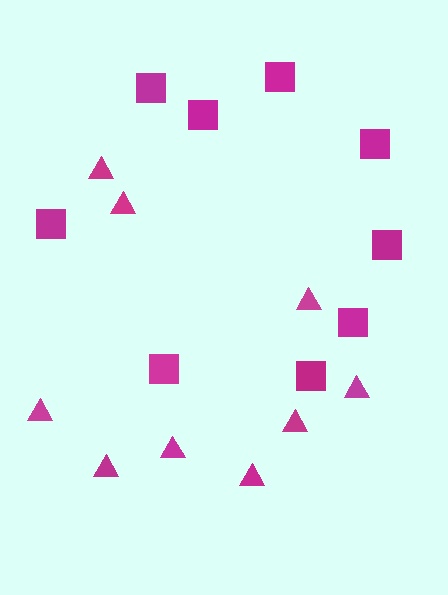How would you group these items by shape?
There are 2 groups: one group of squares (9) and one group of triangles (9).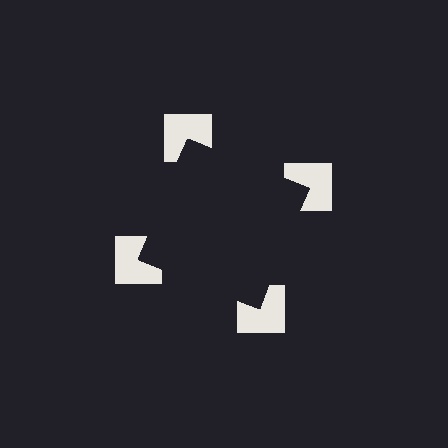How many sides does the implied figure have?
4 sides.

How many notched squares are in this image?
There are 4 — one at each vertex of the illusory square.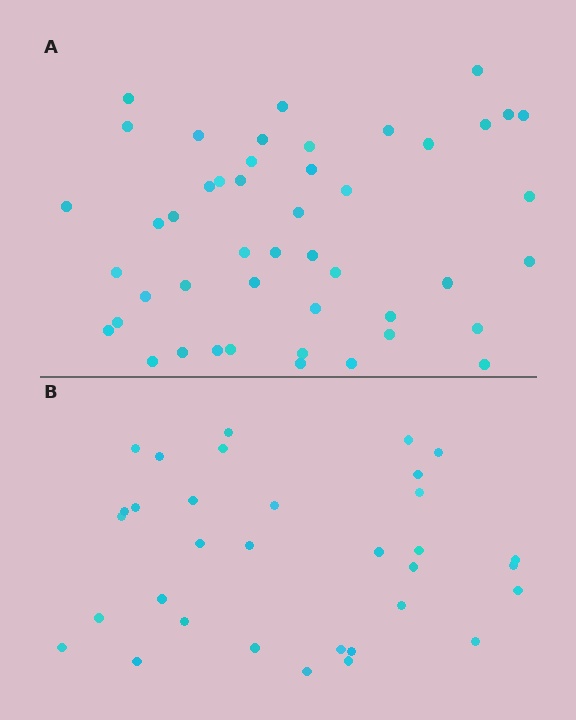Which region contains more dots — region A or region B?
Region A (the top region) has more dots.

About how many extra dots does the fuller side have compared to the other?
Region A has approximately 15 more dots than region B.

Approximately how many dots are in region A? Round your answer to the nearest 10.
About 50 dots. (The exact count is 47, which rounds to 50.)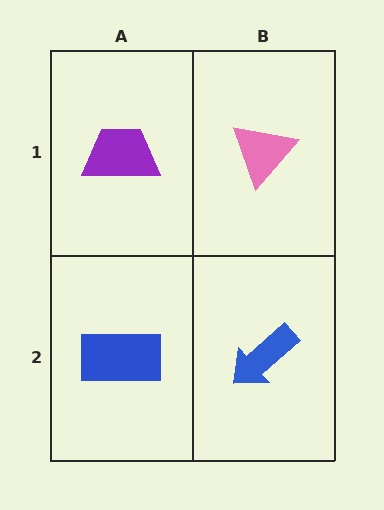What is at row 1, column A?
A purple trapezoid.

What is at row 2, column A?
A blue rectangle.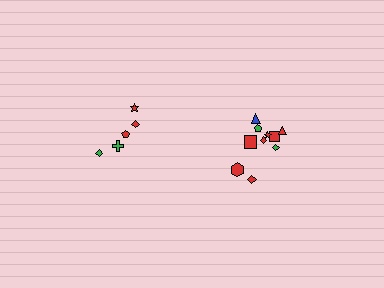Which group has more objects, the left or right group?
The right group.